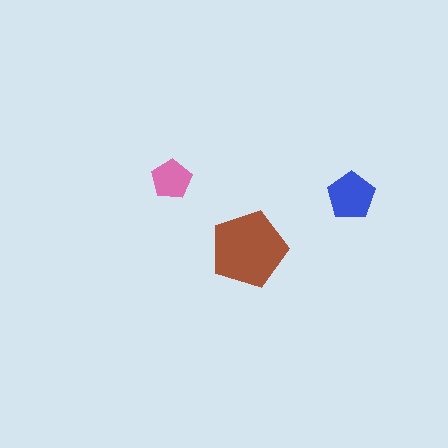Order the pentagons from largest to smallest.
the brown one, the blue one, the pink one.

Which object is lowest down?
The brown pentagon is bottommost.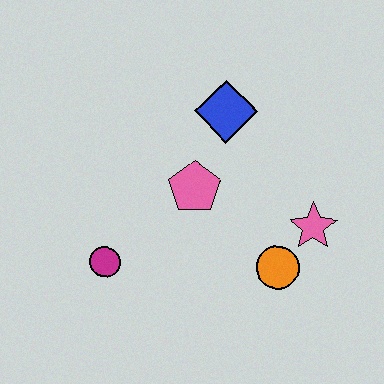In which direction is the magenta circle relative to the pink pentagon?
The magenta circle is to the left of the pink pentagon.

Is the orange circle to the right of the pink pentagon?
Yes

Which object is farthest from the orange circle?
The magenta circle is farthest from the orange circle.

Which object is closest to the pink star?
The orange circle is closest to the pink star.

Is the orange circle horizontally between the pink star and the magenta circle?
Yes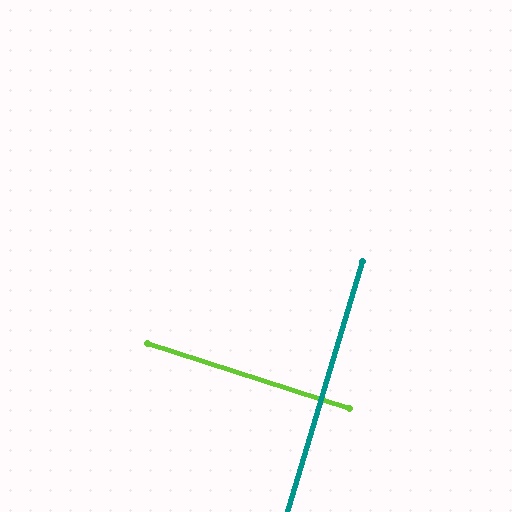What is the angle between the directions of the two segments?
Approximately 89 degrees.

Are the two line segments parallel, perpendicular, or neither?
Perpendicular — they meet at approximately 89°.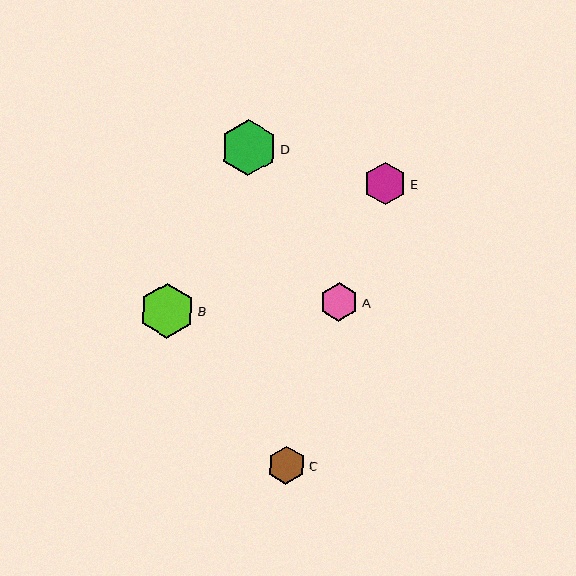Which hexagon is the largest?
Hexagon D is the largest with a size of approximately 57 pixels.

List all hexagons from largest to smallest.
From largest to smallest: D, B, E, A, C.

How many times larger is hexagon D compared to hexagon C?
Hexagon D is approximately 1.5 times the size of hexagon C.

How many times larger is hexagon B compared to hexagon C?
Hexagon B is approximately 1.5 times the size of hexagon C.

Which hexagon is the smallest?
Hexagon C is the smallest with a size of approximately 38 pixels.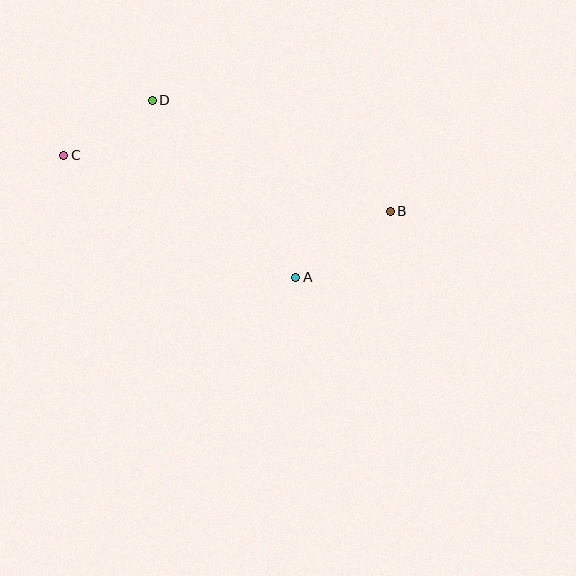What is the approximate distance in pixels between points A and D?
The distance between A and D is approximately 228 pixels.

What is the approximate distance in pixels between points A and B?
The distance between A and B is approximately 115 pixels.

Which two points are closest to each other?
Points C and D are closest to each other.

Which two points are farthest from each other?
Points B and C are farthest from each other.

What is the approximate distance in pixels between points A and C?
The distance between A and C is approximately 262 pixels.